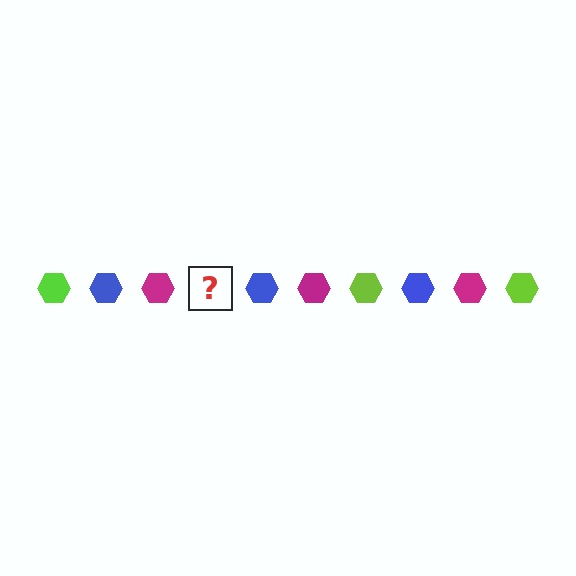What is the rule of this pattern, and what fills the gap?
The rule is that the pattern cycles through lime, blue, magenta hexagons. The gap should be filled with a lime hexagon.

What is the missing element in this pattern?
The missing element is a lime hexagon.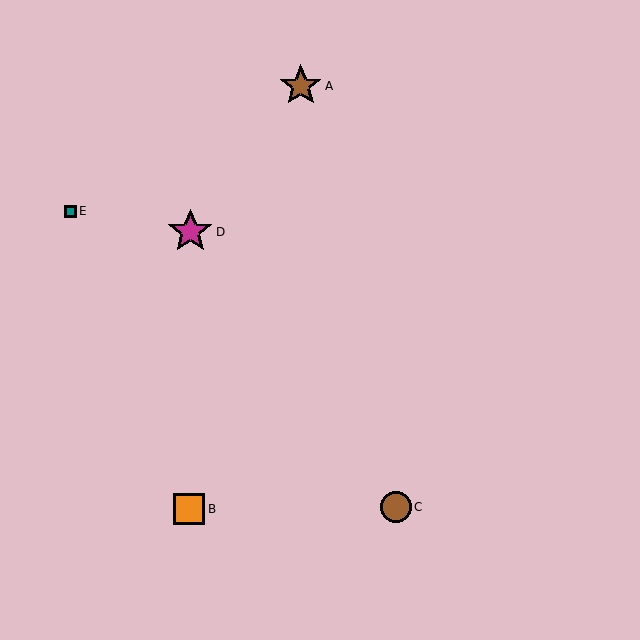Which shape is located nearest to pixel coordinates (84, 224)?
The teal square (labeled E) at (70, 211) is nearest to that location.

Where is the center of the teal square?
The center of the teal square is at (70, 211).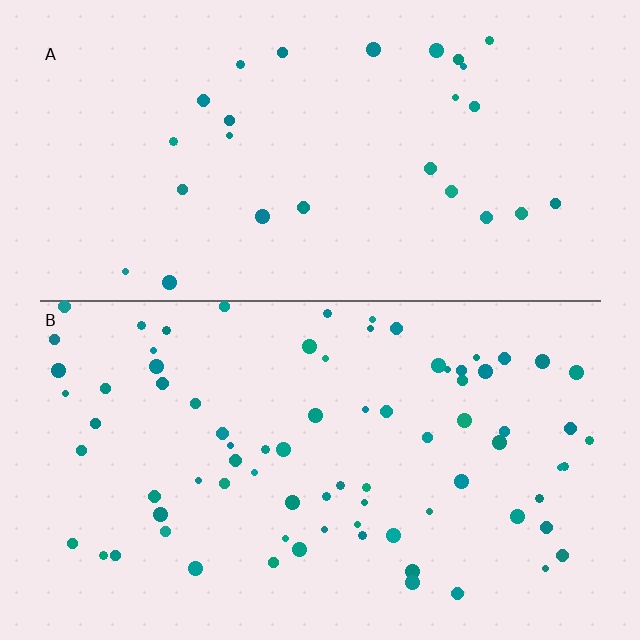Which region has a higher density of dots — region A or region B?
B (the bottom).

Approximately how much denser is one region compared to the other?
Approximately 2.9× — region B over region A.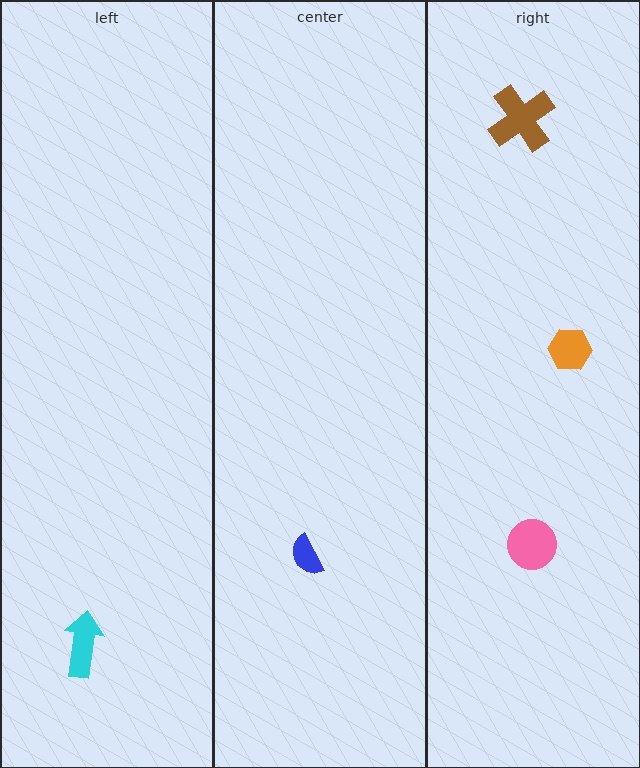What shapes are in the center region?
The blue semicircle.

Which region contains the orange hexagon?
The right region.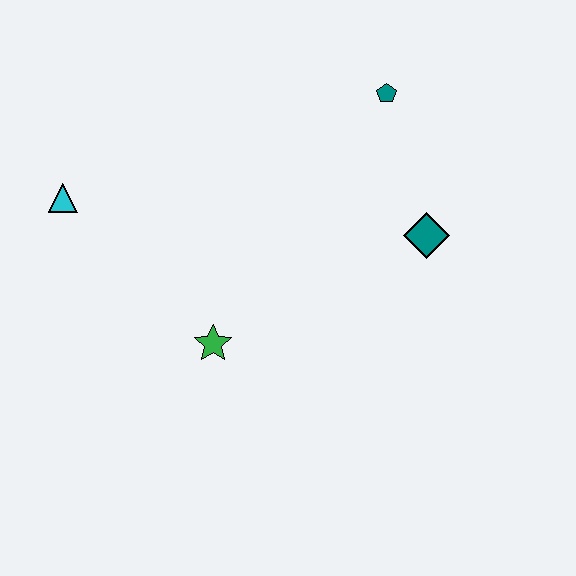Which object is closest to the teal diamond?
The teal pentagon is closest to the teal diamond.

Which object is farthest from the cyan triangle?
The teal diamond is farthest from the cyan triangle.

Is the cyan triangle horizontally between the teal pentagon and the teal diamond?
No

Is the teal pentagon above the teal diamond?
Yes